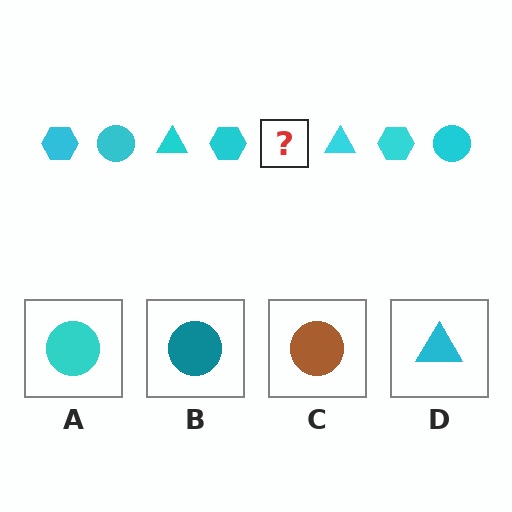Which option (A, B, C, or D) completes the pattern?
A.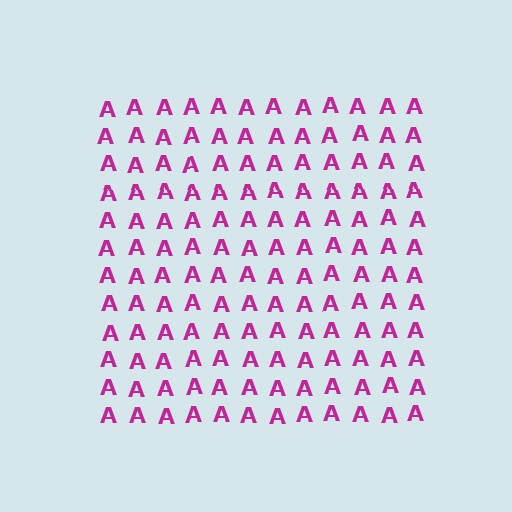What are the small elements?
The small elements are letter A's.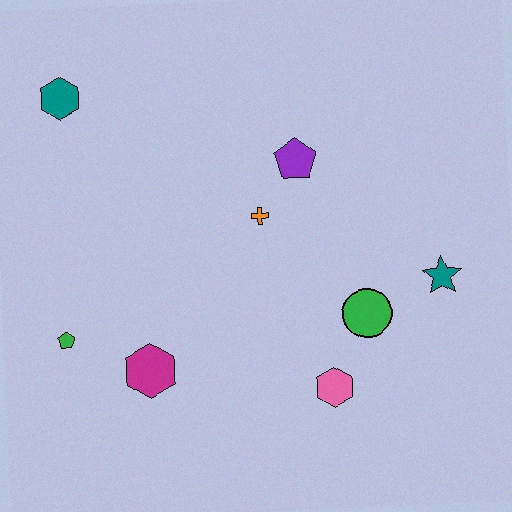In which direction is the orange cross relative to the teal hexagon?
The orange cross is to the right of the teal hexagon.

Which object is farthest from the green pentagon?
The teal star is farthest from the green pentagon.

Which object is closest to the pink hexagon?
The green circle is closest to the pink hexagon.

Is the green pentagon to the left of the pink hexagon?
Yes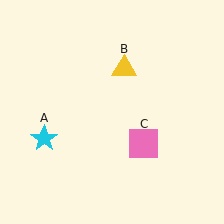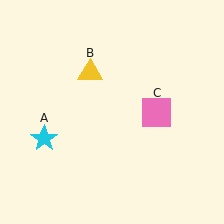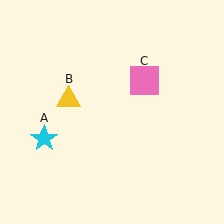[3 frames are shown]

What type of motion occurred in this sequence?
The yellow triangle (object B), pink square (object C) rotated counterclockwise around the center of the scene.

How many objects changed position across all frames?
2 objects changed position: yellow triangle (object B), pink square (object C).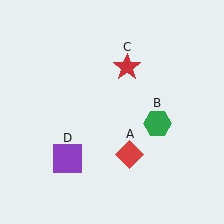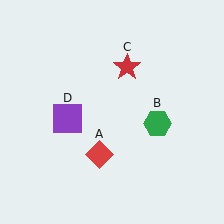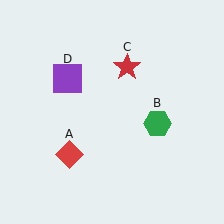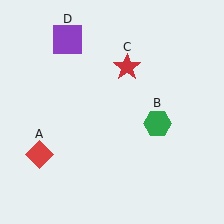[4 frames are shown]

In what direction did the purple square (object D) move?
The purple square (object D) moved up.